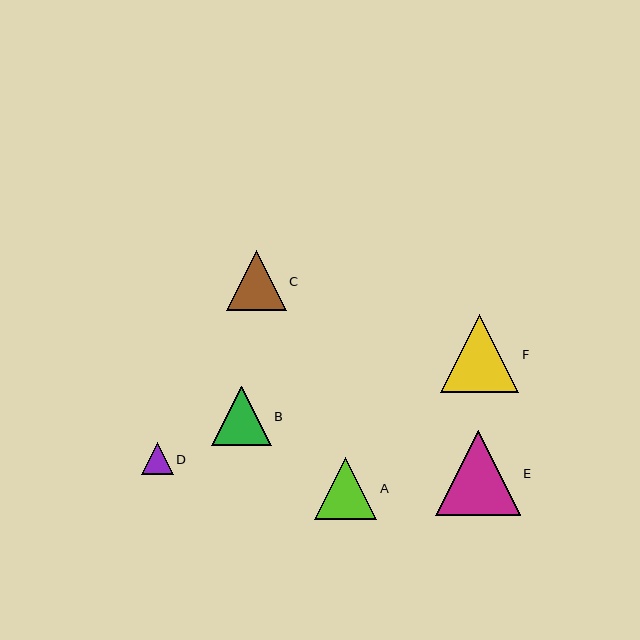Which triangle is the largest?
Triangle E is the largest with a size of approximately 84 pixels.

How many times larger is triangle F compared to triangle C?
Triangle F is approximately 1.3 times the size of triangle C.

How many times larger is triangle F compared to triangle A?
Triangle F is approximately 1.3 times the size of triangle A.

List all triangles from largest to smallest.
From largest to smallest: E, F, A, C, B, D.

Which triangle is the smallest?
Triangle D is the smallest with a size of approximately 32 pixels.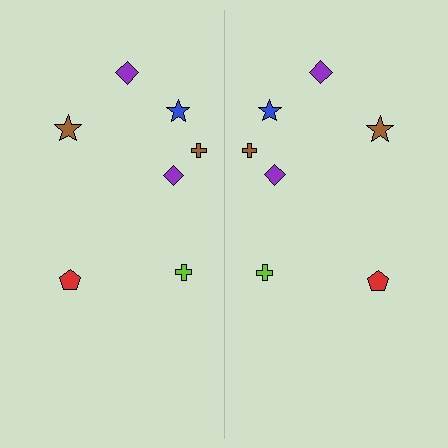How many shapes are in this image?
There are 14 shapes in this image.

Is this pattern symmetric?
Yes, this pattern has bilateral (reflection) symmetry.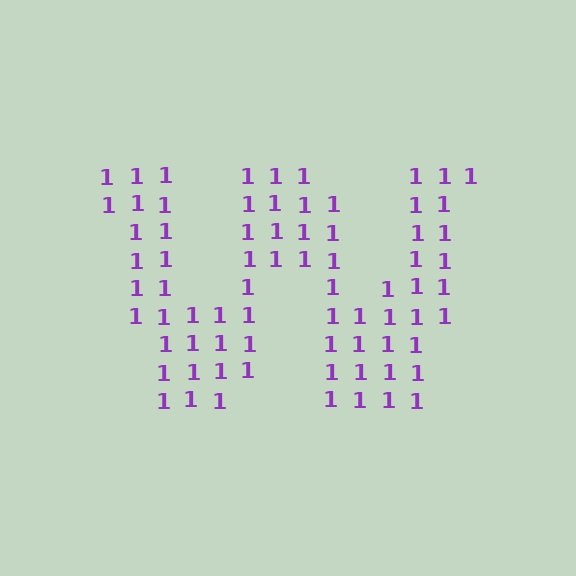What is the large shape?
The large shape is the letter W.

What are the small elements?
The small elements are digit 1's.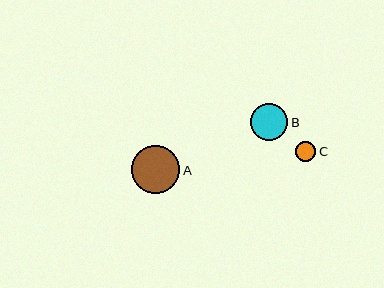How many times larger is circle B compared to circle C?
Circle B is approximately 1.9 times the size of circle C.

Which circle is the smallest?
Circle C is the smallest with a size of approximately 20 pixels.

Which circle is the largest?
Circle A is the largest with a size of approximately 48 pixels.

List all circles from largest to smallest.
From largest to smallest: A, B, C.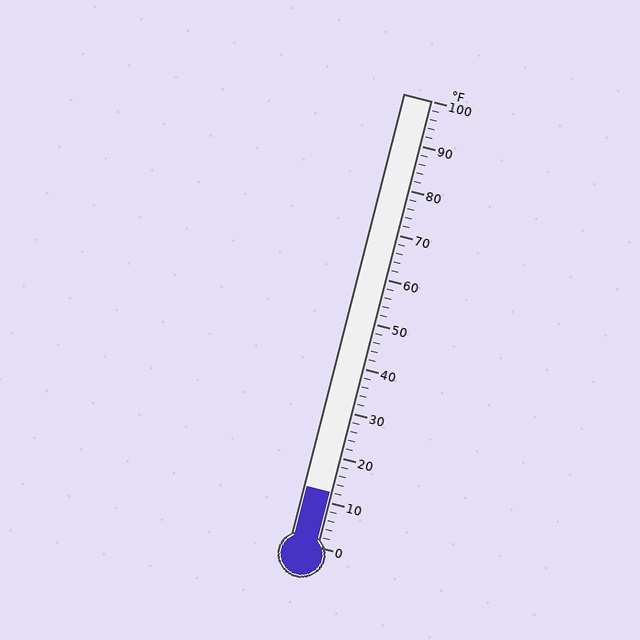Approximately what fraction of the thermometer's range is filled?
The thermometer is filled to approximately 10% of its range.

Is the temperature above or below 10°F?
The temperature is above 10°F.